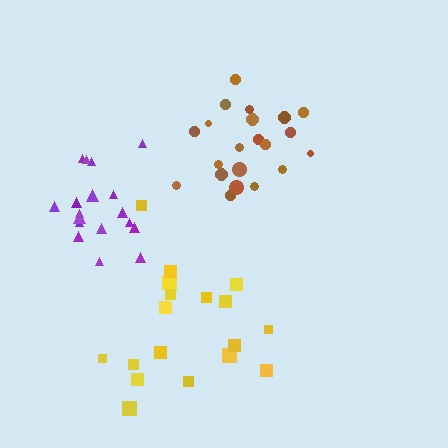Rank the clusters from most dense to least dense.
purple, brown, yellow.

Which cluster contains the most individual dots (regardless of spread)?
Brown (22).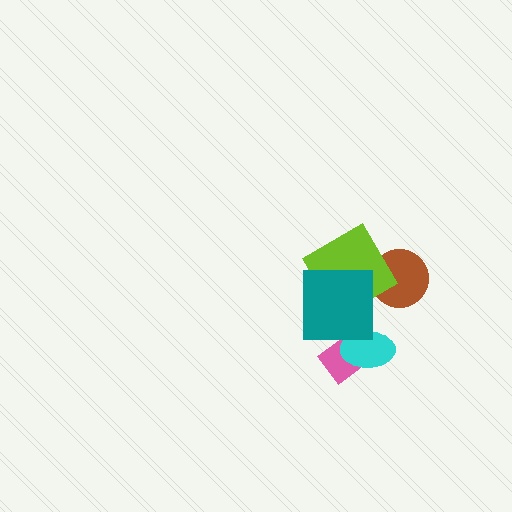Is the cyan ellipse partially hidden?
Yes, it is partially covered by another shape.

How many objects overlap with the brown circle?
1 object overlaps with the brown circle.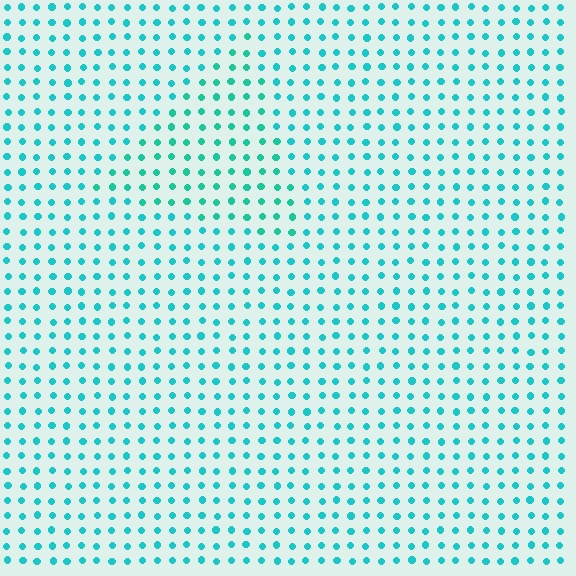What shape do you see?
I see a triangle.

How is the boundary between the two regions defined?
The boundary is defined purely by a slight shift in hue (about 16 degrees). Spacing, size, and orientation are identical on both sides.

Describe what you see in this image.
The image is filled with small cyan elements in a uniform arrangement. A triangle-shaped region is visible where the elements are tinted to a slightly different hue, forming a subtle color boundary.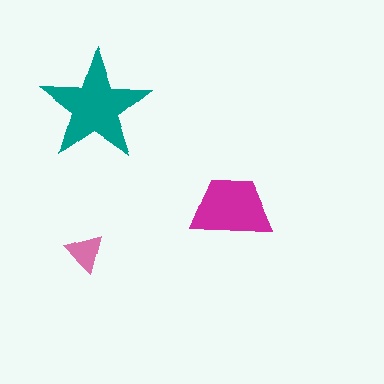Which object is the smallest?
The pink triangle.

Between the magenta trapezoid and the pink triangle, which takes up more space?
The magenta trapezoid.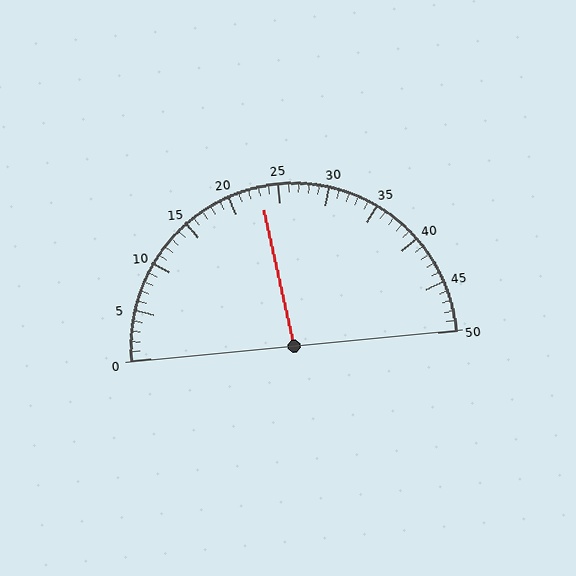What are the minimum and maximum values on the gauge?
The gauge ranges from 0 to 50.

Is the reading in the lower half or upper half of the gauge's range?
The reading is in the lower half of the range (0 to 50).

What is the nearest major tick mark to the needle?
The nearest major tick mark is 25.